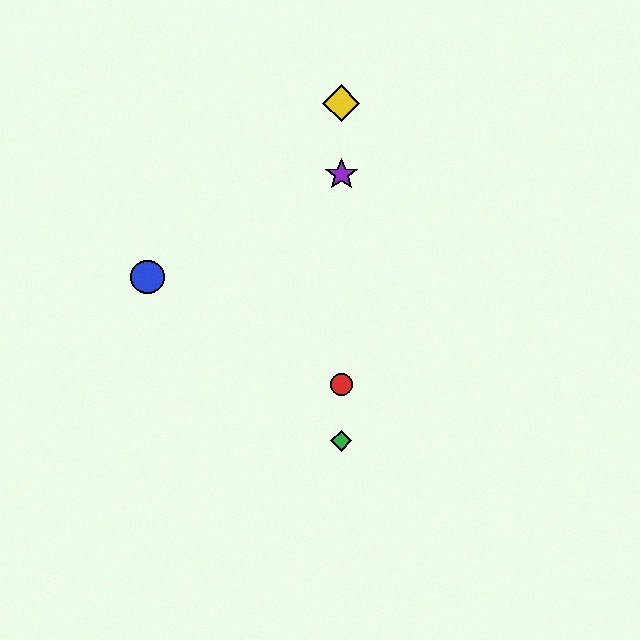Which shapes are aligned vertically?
The red circle, the green diamond, the yellow diamond, the purple star are aligned vertically.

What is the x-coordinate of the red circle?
The red circle is at x≈341.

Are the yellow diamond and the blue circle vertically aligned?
No, the yellow diamond is at x≈341 and the blue circle is at x≈147.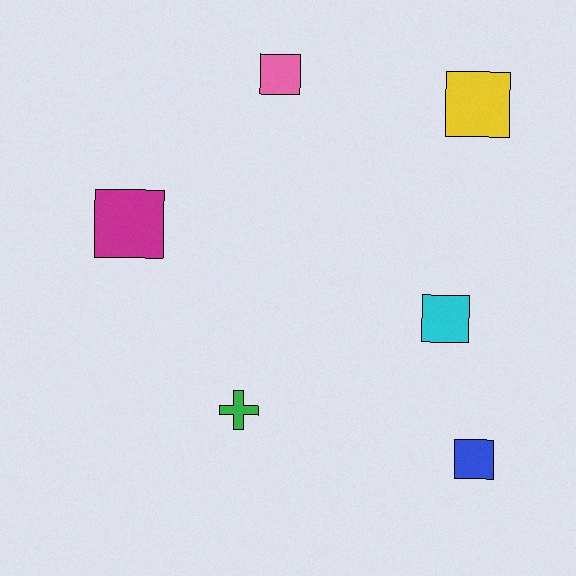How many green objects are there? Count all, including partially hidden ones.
There is 1 green object.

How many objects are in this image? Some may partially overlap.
There are 6 objects.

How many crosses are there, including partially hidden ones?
There is 1 cross.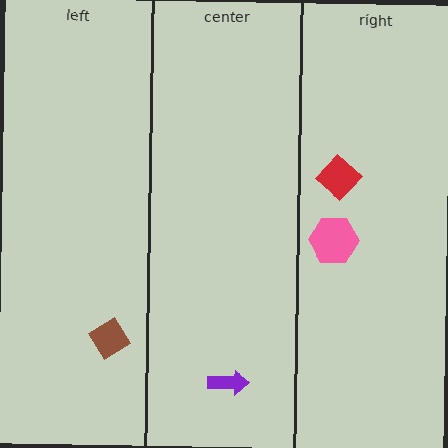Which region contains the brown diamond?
The left region.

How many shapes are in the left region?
1.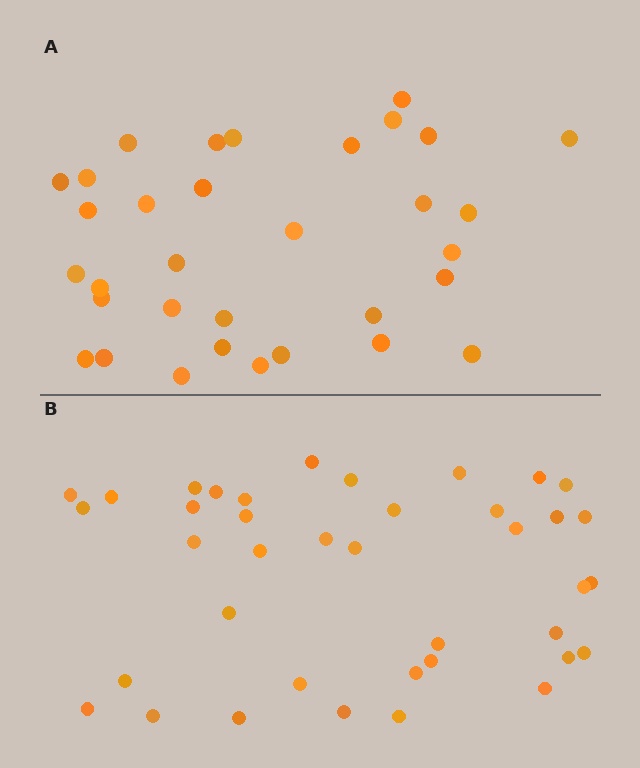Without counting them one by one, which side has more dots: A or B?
Region B (the bottom region) has more dots.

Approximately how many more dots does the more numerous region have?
Region B has about 6 more dots than region A.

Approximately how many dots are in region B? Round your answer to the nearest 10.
About 40 dots. (The exact count is 39, which rounds to 40.)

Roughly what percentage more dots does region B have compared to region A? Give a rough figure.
About 20% more.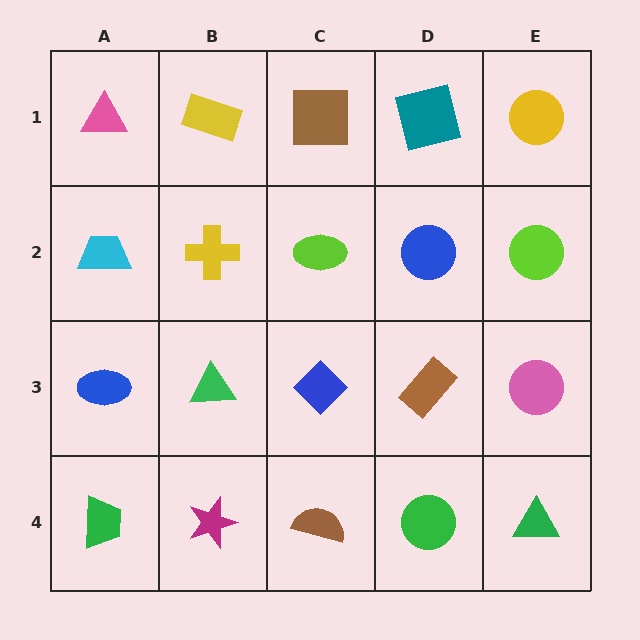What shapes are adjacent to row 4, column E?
A pink circle (row 3, column E), a green circle (row 4, column D).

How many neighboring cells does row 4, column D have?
3.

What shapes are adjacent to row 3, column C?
A lime ellipse (row 2, column C), a brown semicircle (row 4, column C), a green triangle (row 3, column B), a brown rectangle (row 3, column D).